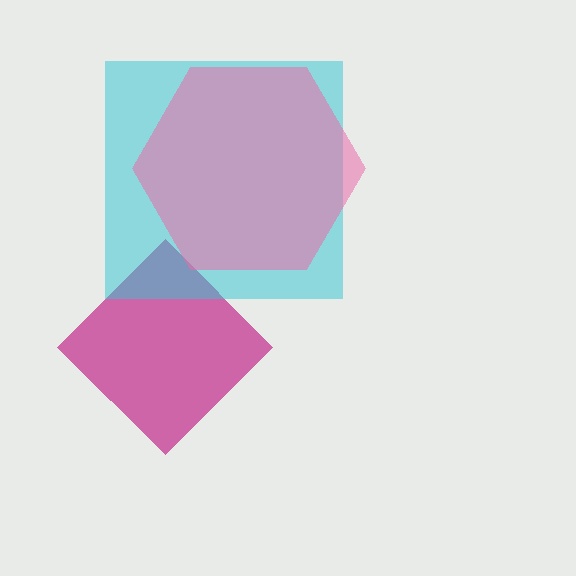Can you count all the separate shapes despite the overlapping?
Yes, there are 3 separate shapes.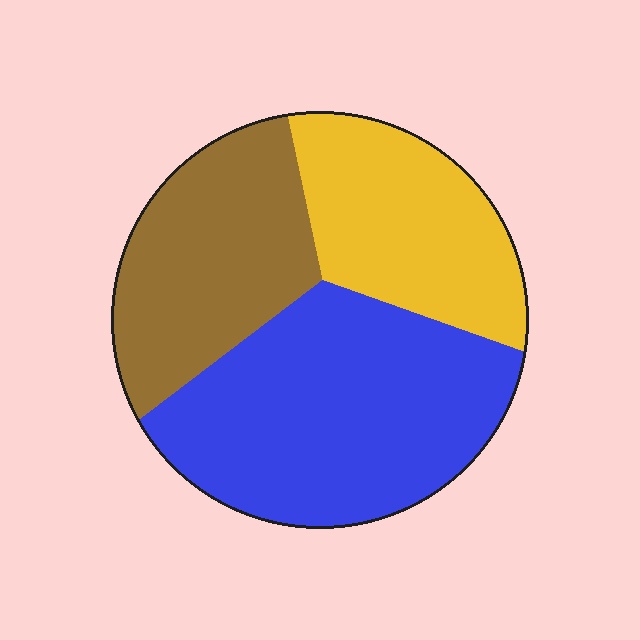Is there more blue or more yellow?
Blue.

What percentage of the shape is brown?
Brown takes up between a quarter and a half of the shape.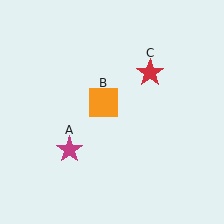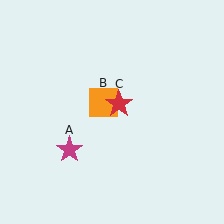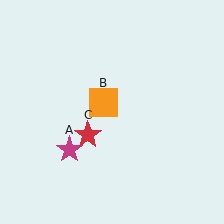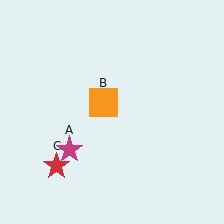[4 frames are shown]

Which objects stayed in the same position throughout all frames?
Magenta star (object A) and orange square (object B) remained stationary.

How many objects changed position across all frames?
1 object changed position: red star (object C).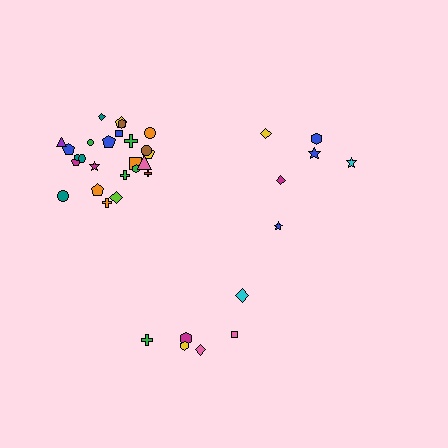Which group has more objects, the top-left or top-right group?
The top-left group.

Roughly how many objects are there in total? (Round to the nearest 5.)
Roughly 35 objects in total.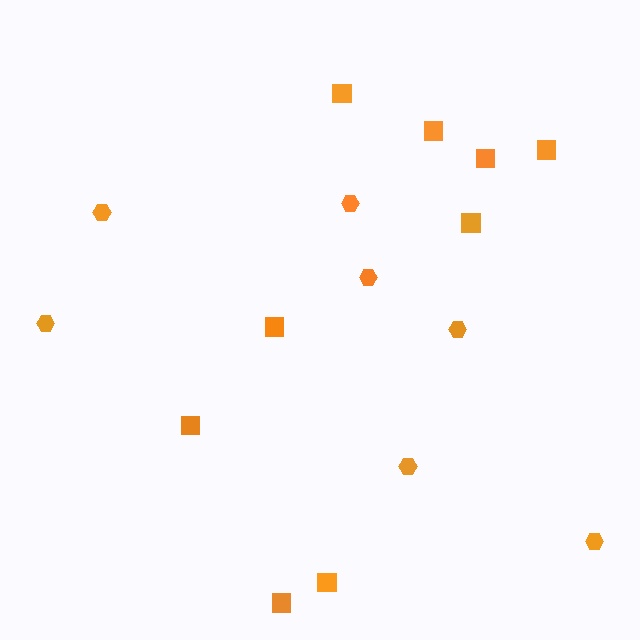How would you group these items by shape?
There are 2 groups: one group of squares (9) and one group of hexagons (7).